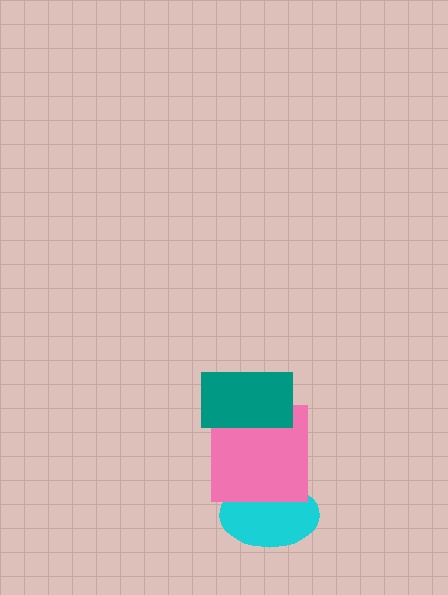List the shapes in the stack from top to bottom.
From top to bottom: the teal rectangle, the pink square, the cyan ellipse.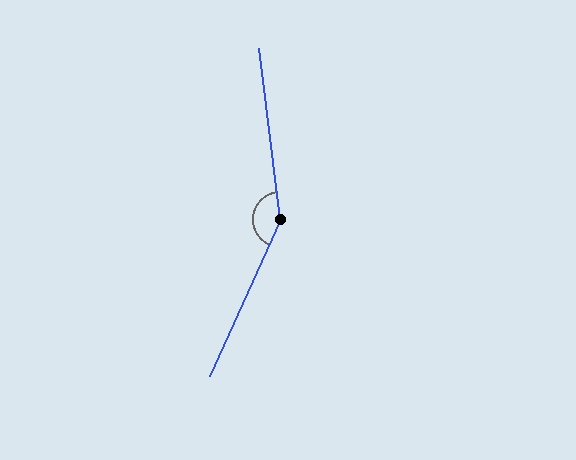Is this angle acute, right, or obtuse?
It is obtuse.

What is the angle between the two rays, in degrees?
Approximately 149 degrees.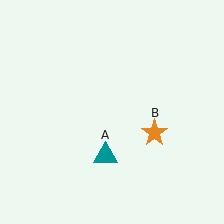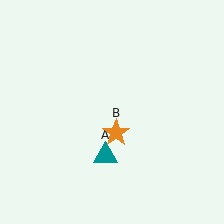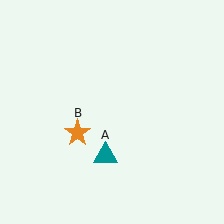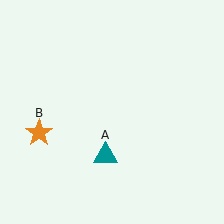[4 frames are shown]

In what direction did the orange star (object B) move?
The orange star (object B) moved left.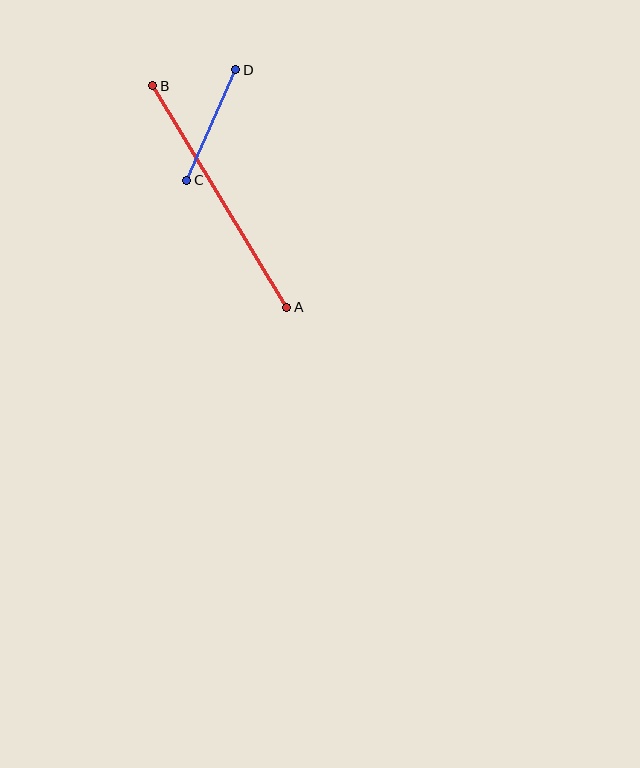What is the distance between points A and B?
The distance is approximately 259 pixels.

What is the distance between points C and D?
The distance is approximately 121 pixels.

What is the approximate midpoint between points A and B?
The midpoint is at approximately (220, 196) pixels.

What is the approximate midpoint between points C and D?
The midpoint is at approximately (211, 125) pixels.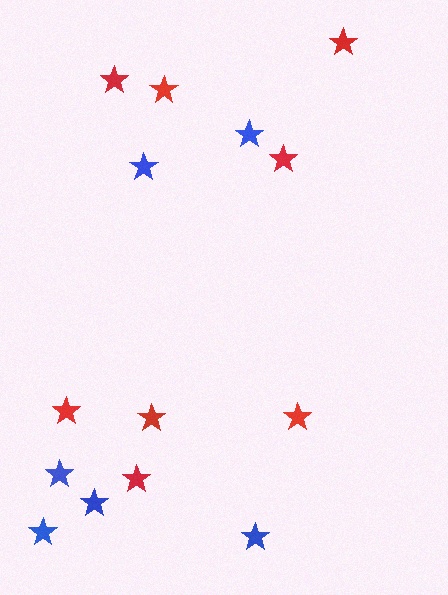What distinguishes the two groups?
There are 2 groups: one group of red stars (8) and one group of blue stars (6).